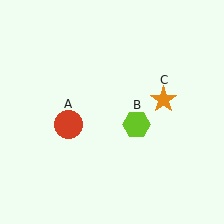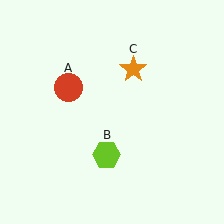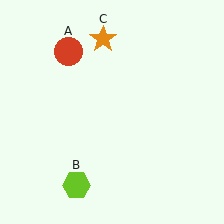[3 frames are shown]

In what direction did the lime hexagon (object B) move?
The lime hexagon (object B) moved down and to the left.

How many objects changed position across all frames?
3 objects changed position: red circle (object A), lime hexagon (object B), orange star (object C).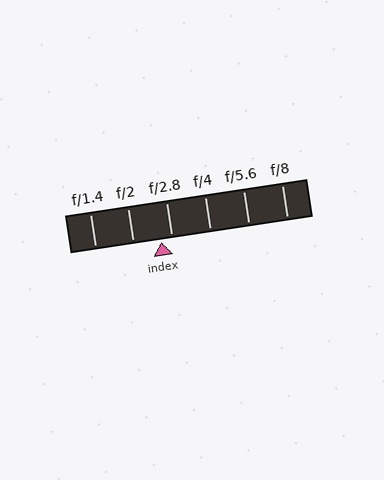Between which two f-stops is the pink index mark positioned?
The index mark is between f/2 and f/2.8.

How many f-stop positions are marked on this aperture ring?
There are 6 f-stop positions marked.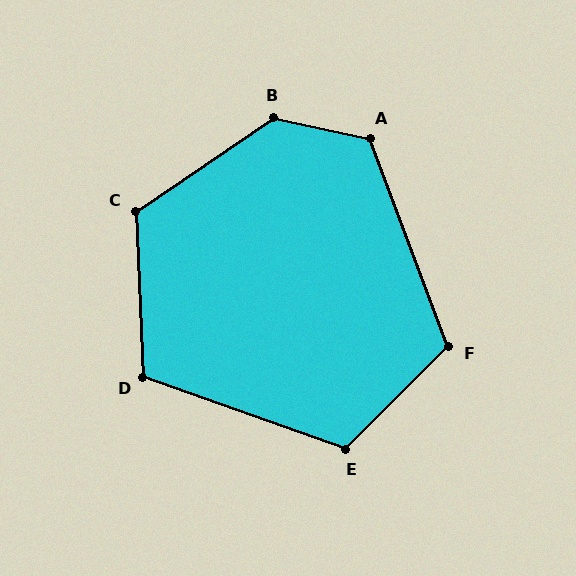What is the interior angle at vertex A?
Approximately 123 degrees (obtuse).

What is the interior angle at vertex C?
Approximately 122 degrees (obtuse).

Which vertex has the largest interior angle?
B, at approximately 134 degrees.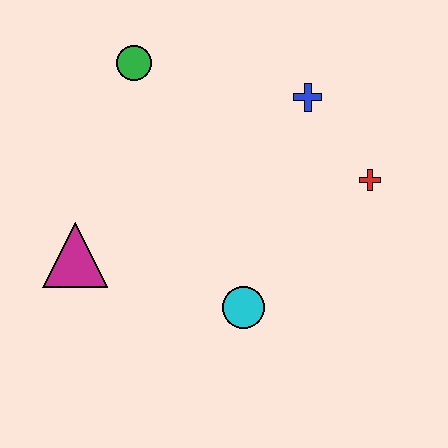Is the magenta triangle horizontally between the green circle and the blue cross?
No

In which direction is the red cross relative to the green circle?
The red cross is to the right of the green circle.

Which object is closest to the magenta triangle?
The cyan circle is closest to the magenta triangle.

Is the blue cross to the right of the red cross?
No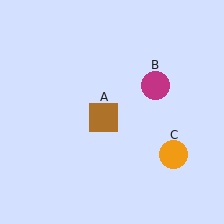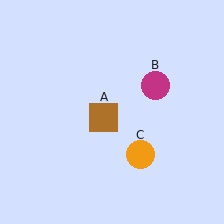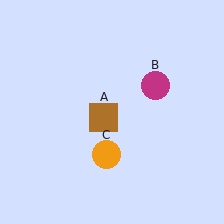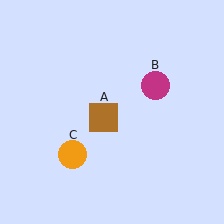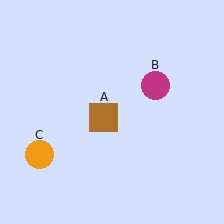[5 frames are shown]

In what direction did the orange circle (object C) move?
The orange circle (object C) moved left.